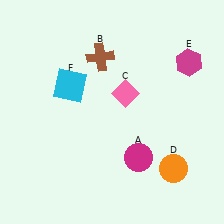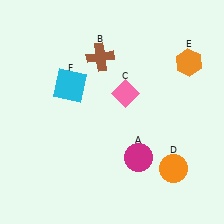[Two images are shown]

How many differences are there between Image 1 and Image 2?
There is 1 difference between the two images.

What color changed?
The hexagon (E) changed from magenta in Image 1 to orange in Image 2.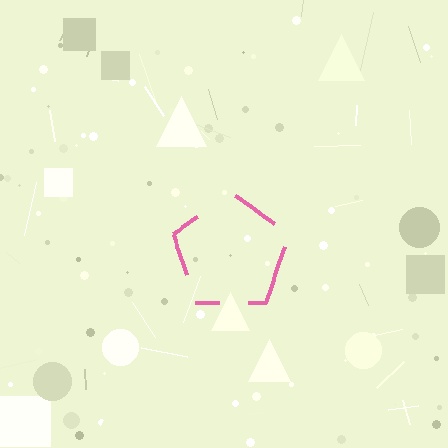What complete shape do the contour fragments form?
The contour fragments form a pentagon.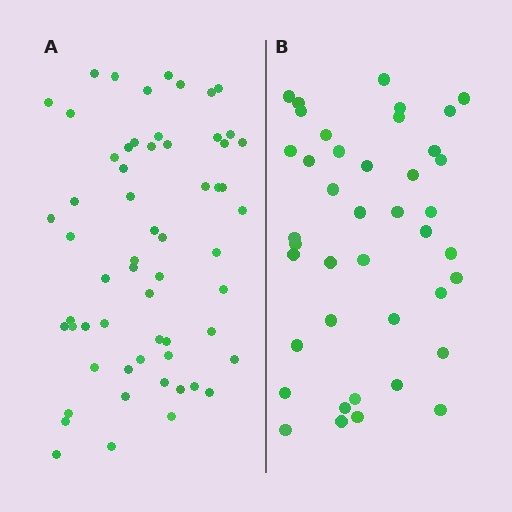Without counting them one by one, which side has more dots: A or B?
Region A (the left region) has more dots.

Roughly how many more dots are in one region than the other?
Region A has approximately 20 more dots than region B.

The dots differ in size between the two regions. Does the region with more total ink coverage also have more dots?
No. Region B has more total ink coverage because its dots are larger, but region A actually contains more individual dots. Total area can be misleading — the number of items is what matters here.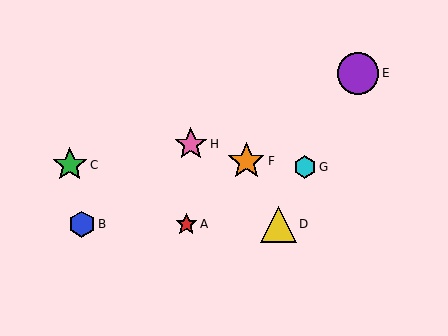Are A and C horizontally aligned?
No, A is at y≈224 and C is at y≈165.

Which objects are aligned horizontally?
Objects A, B, D are aligned horizontally.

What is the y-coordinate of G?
Object G is at y≈167.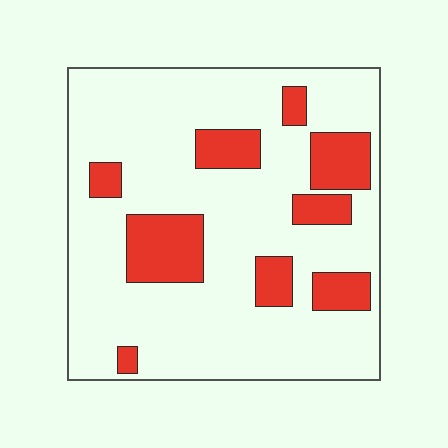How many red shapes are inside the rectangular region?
9.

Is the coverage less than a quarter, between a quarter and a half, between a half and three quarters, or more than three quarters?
Less than a quarter.